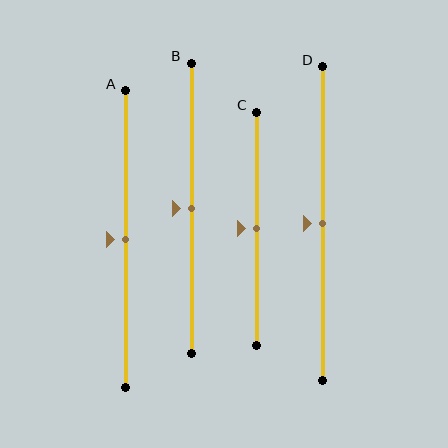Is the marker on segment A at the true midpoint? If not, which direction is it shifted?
Yes, the marker on segment A is at the true midpoint.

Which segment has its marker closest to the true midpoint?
Segment A has its marker closest to the true midpoint.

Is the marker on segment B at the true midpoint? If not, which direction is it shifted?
Yes, the marker on segment B is at the true midpoint.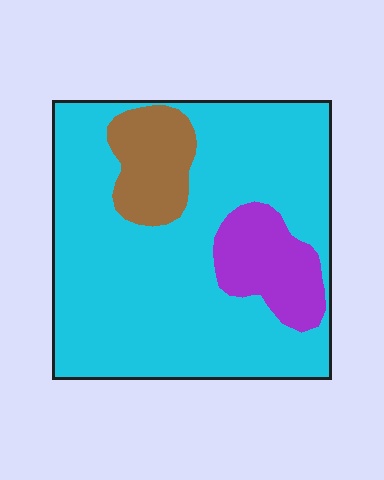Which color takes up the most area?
Cyan, at roughly 75%.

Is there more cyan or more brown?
Cyan.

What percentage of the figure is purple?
Purple takes up about one eighth (1/8) of the figure.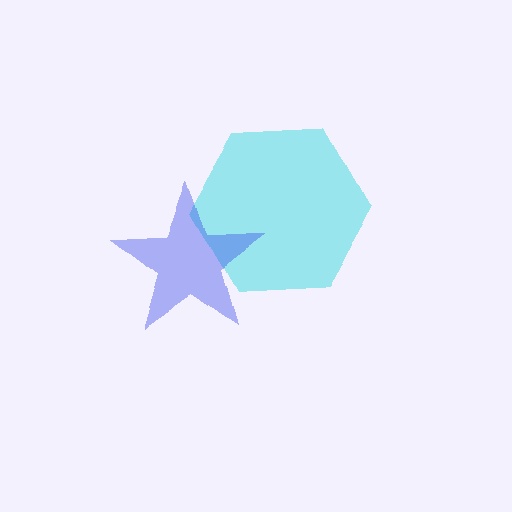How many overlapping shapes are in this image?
There are 2 overlapping shapes in the image.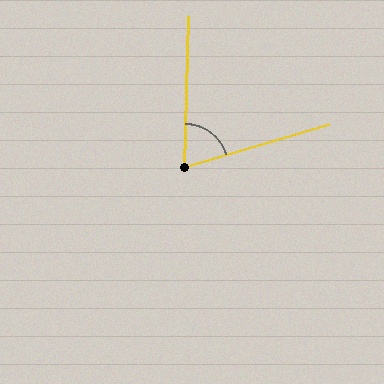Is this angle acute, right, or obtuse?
It is acute.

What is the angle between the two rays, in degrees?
Approximately 72 degrees.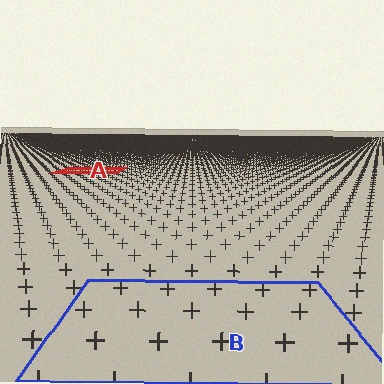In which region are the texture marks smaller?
The texture marks are smaller in region A, because it is farther away.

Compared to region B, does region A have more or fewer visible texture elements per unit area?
Region A has more texture elements per unit area — they are packed more densely because it is farther away.